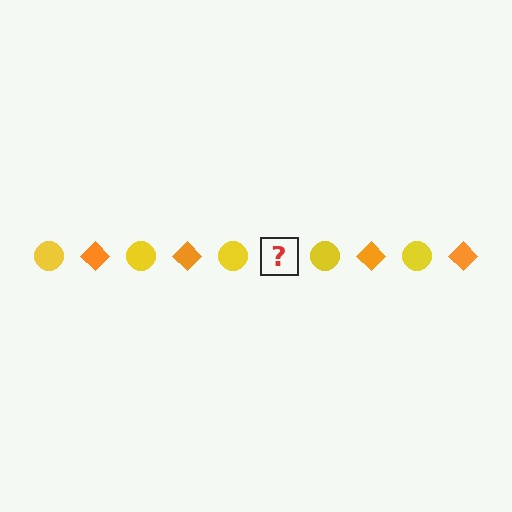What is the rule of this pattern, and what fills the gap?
The rule is that the pattern alternates between yellow circle and orange diamond. The gap should be filled with an orange diamond.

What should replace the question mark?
The question mark should be replaced with an orange diamond.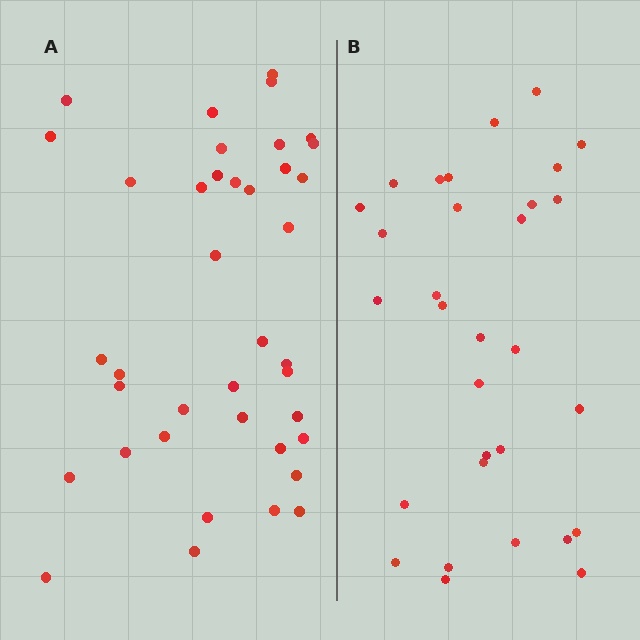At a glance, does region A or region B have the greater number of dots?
Region A (the left region) has more dots.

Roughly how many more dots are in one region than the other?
Region A has roughly 8 or so more dots than region B.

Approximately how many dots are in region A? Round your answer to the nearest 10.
About 40 dots. (The exact count is 39, which rounds to 40.)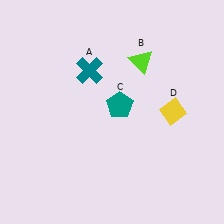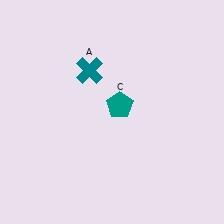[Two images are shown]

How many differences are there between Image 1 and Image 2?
There are 2 differences between the two images.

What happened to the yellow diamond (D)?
The yellow diamond (D) was removed in Image 2. It was in the top-right area of Image 1.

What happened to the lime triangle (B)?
The lime triangle (B) was removed in Image 2. It was in the top-right area of Image 1.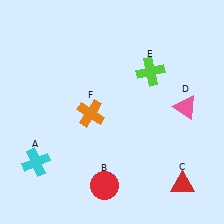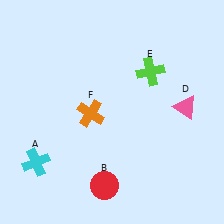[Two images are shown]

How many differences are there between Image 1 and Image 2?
There is 1 difference between the two images.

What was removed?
The red triangle (C) was removed in Image 2.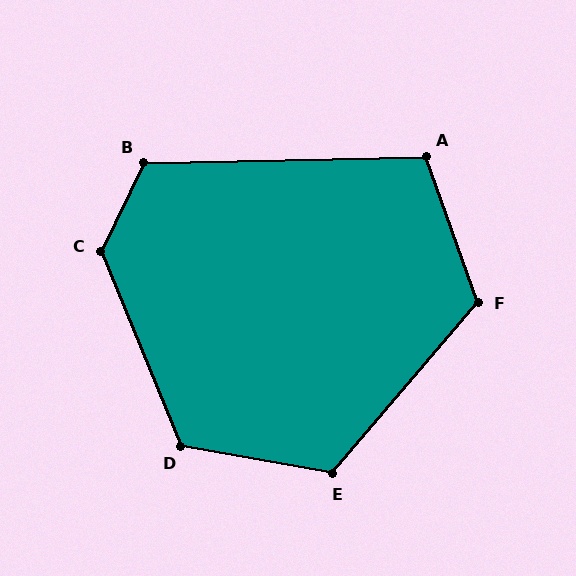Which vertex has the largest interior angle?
C, at approximately 132 degrees.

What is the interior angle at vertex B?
Approximately 117 degrees (obtuse).